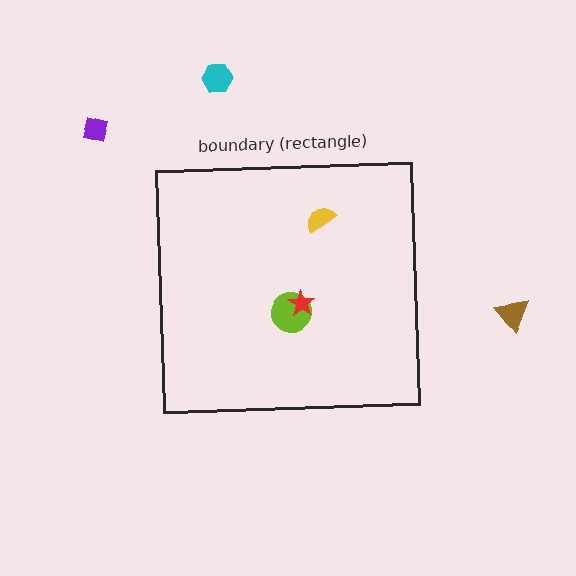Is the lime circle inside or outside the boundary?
Inside.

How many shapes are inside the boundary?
3 inside, 3 outside.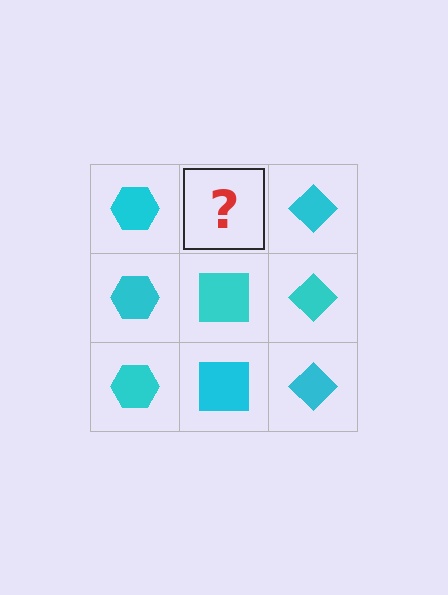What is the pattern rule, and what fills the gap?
The rule is that each column has a consistent shape. The gap should be filled with a cyan square.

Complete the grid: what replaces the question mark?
The question mark should be replaced with a cyan square.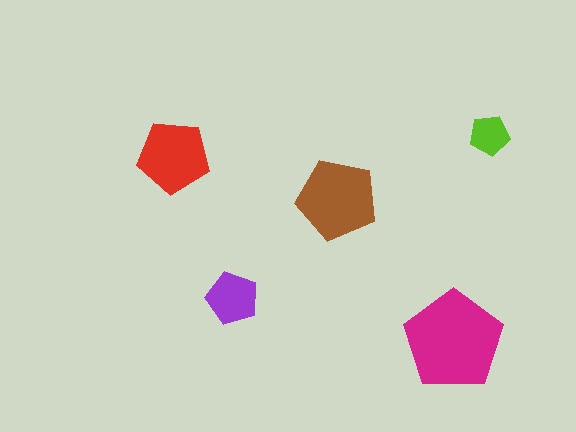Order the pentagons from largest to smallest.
the magenta one, the brown one, the red one, the purple one, the lime one.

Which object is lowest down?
The magenta pentagon is bottommost.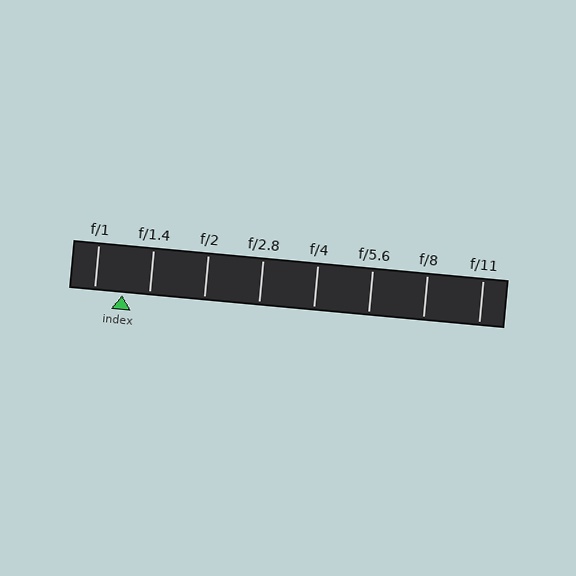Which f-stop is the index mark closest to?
The index mark is closest to f/1.4.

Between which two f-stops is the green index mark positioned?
The index mark is between f/1 and f/1.4.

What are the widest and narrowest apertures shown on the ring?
The widest aperture shown is f/1 and the narrowest is f/11.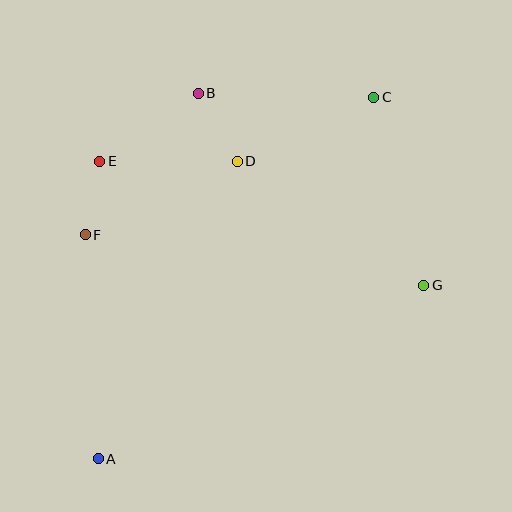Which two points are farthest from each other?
Points A and C are farthest from each other.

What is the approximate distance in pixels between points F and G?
The distance between F and G is approximately 343 pixels.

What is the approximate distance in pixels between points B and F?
The distance between B and F is approximately 181 pixels.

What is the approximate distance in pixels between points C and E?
The distance between C and E is approximately 281 pixels.